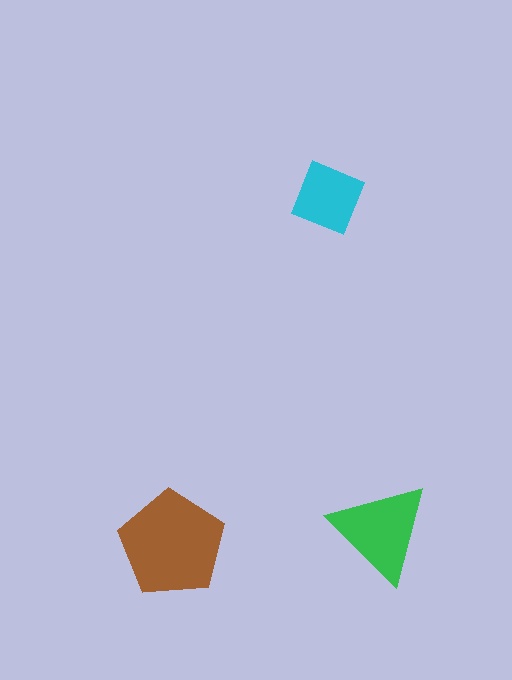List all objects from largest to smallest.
The brown pentagon, the green triangle, the cyan square.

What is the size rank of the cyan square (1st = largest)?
3rd.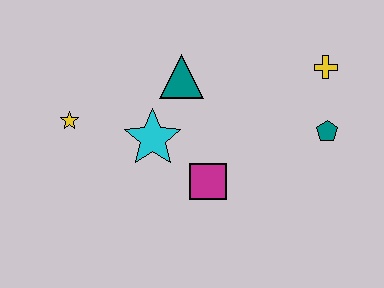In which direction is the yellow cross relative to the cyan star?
The yellow cross is to the right of the cyan star.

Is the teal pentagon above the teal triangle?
No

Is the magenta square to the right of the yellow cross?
No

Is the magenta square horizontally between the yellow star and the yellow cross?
Yes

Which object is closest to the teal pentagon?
The yellow cross is closest to the teal pentagon.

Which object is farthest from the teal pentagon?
The yellow star is farthest from the teal pentagon.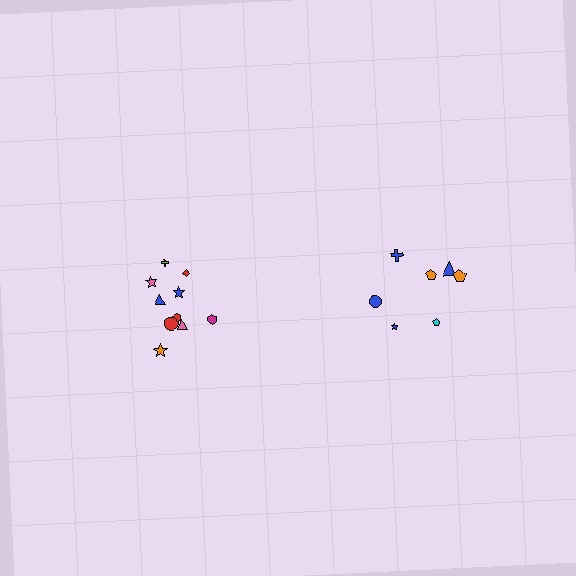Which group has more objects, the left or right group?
The left group.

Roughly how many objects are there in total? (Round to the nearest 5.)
Roughly 15 objects in total.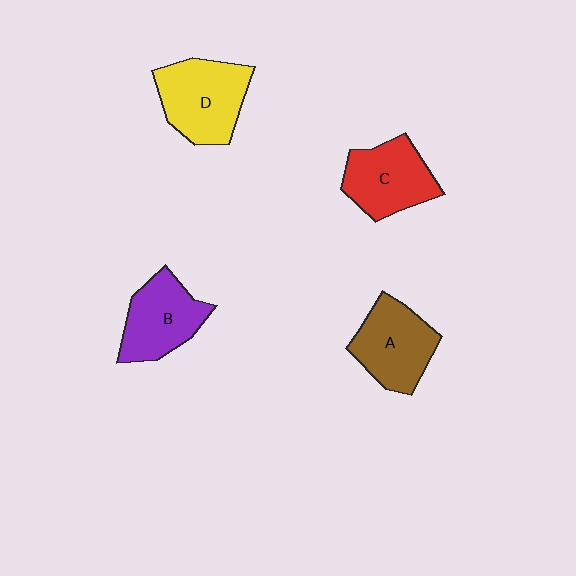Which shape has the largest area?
Shape D (yellow).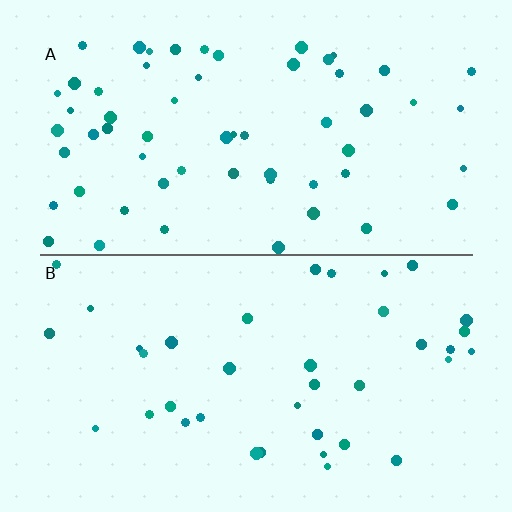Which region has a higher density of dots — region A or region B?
A (the top).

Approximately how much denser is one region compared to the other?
Approximately 1.5× — region A over region B.